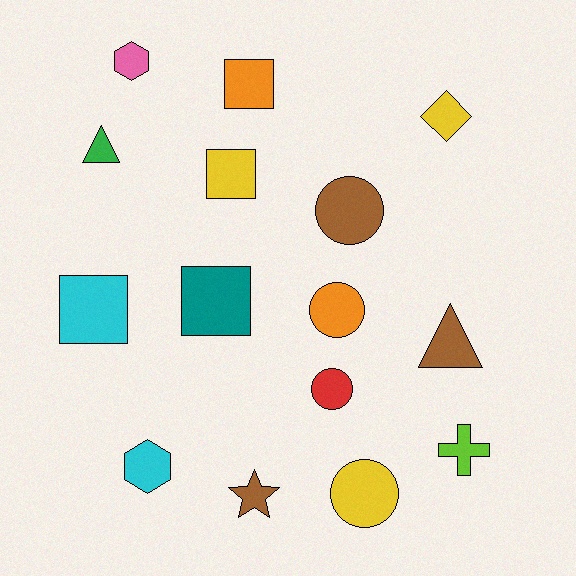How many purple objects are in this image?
There are no purple objects.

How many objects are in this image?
There are 15 objects.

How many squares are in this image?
There are 4 squares.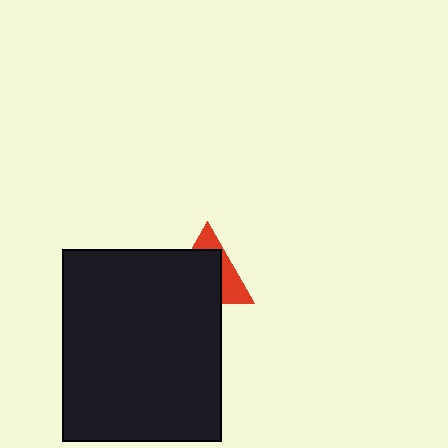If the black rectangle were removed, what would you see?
You would see the complete red triangle.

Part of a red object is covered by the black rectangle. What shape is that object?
It is a triangle.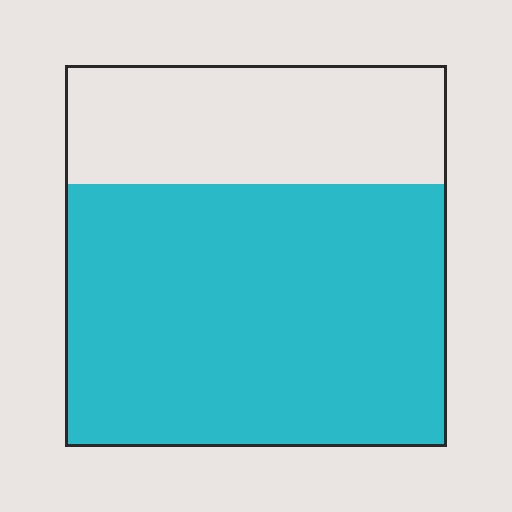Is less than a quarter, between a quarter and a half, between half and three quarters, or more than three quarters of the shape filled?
Between half and three quarters.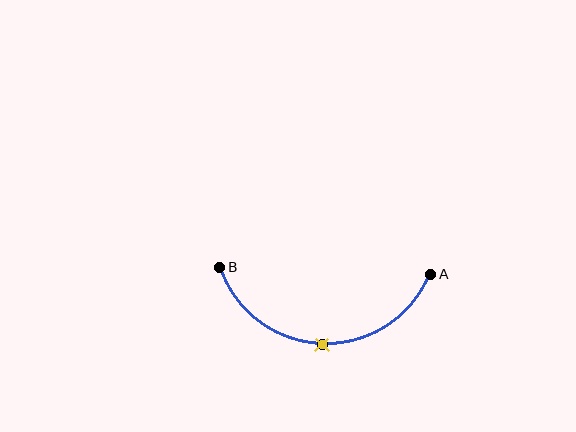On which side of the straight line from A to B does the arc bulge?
The arc bulges below the straight line connecting A and B.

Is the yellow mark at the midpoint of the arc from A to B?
Yes. The yellow mark lies on the arc at equal arc-length from both A and B — it is the arc midpoint.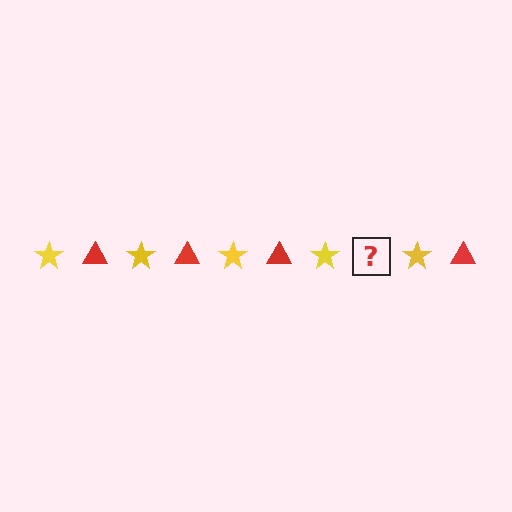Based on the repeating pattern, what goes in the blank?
The blank should be a red triangle.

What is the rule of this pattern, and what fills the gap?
The rule is that the pattern alternates between yellow star and red triangle. The gap should be filled with a red triangle.